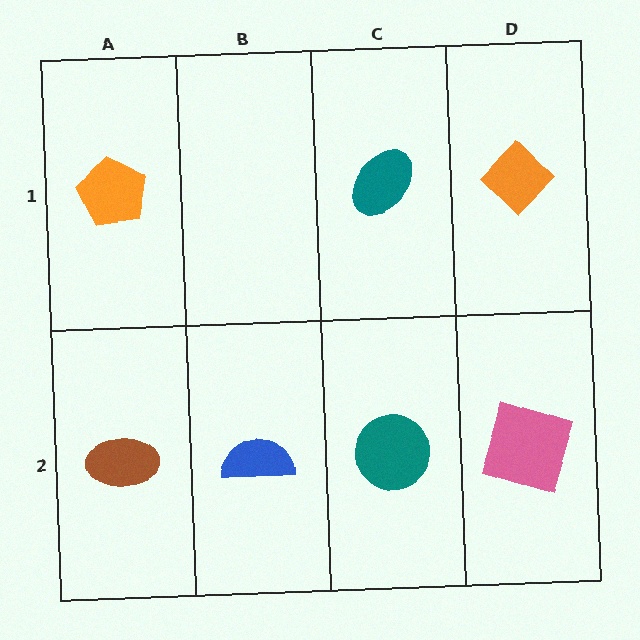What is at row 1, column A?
An orange pentagon.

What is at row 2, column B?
A blue semicircle.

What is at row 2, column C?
A teal circle.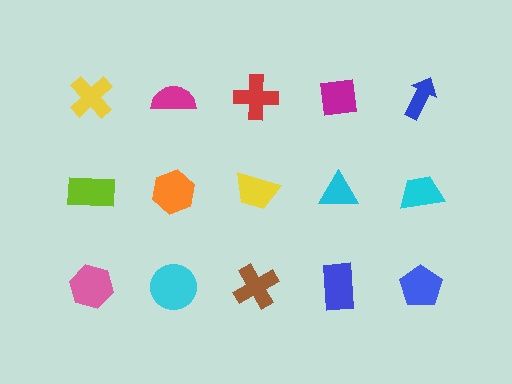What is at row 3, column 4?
A blue rectangle.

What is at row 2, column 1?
A lime rectangle.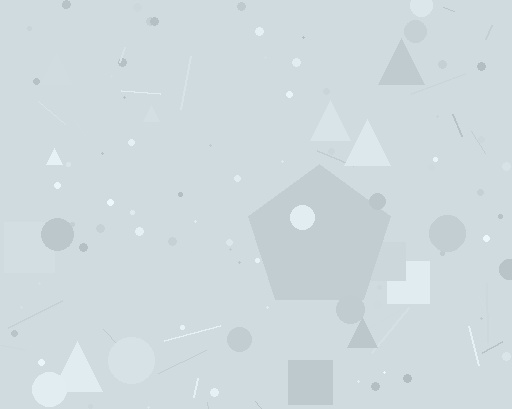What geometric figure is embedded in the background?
A pentagon is embedded in the background.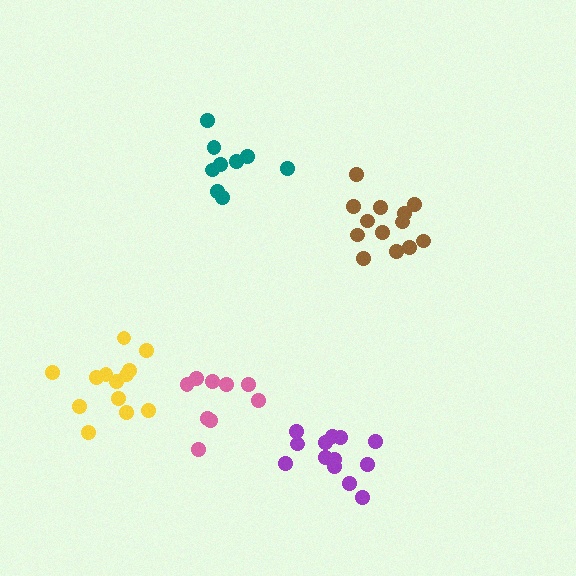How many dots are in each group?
Group 1: 9 dots, Group 2: 9 dots, Group 3: 13 dots, Group 4: 13 dots, Group 5: 13 dots (57 total).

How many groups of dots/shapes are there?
There are 5 groups.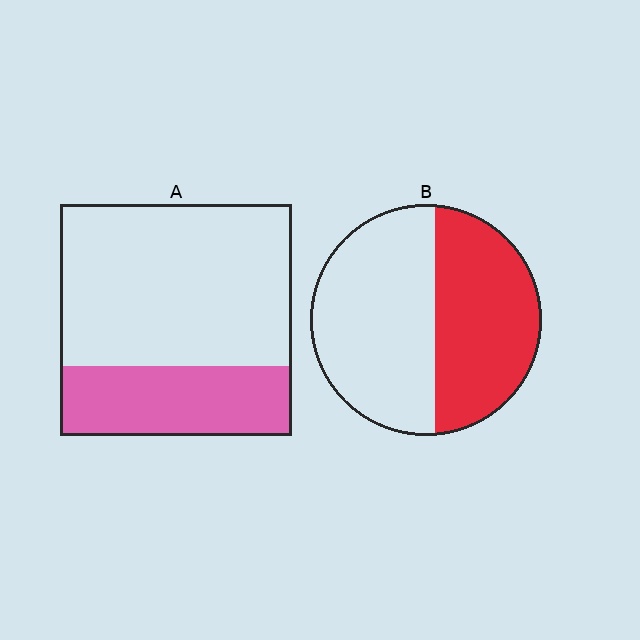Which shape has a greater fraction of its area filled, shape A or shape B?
Shape B.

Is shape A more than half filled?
No.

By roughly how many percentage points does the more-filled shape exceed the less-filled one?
By roughly 15 percentage points (B over A).